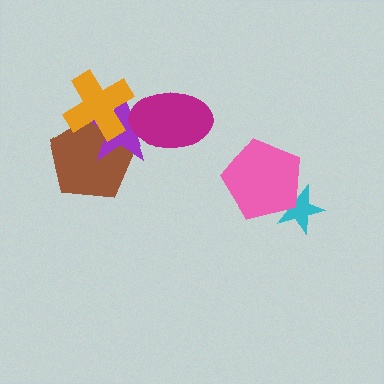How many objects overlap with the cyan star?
1 object overlaps with the cyan star.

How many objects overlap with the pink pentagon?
1 object overlaps with the pink pentagon.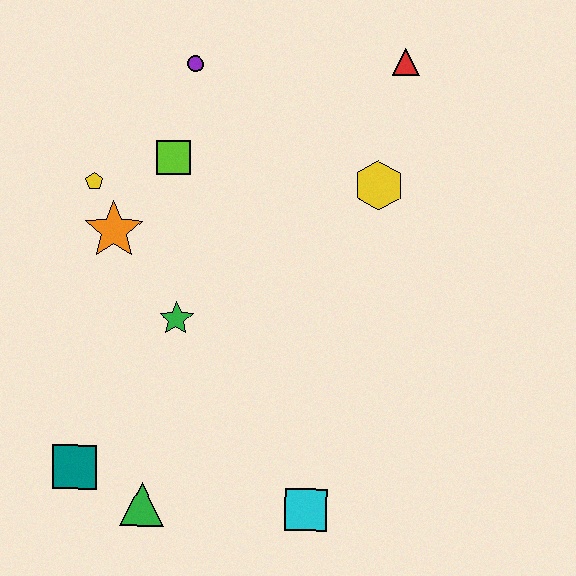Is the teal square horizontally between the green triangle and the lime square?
No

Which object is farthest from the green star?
The red triangle is farthest from the green star.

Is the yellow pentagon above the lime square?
No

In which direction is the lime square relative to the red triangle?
The lime square is to the left of the red triangle.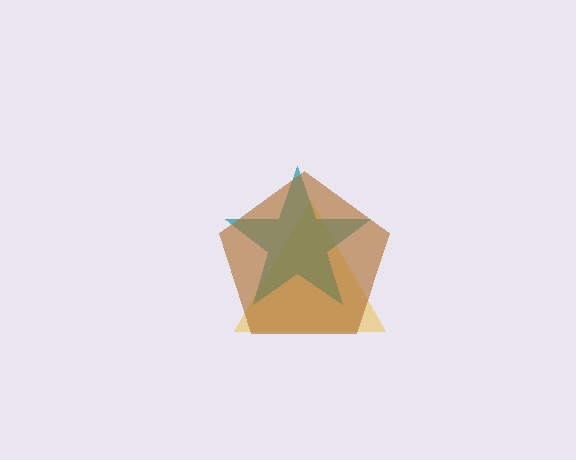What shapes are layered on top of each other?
The layered shapes are: a yellow triangle, a teal star, a brown pentagon.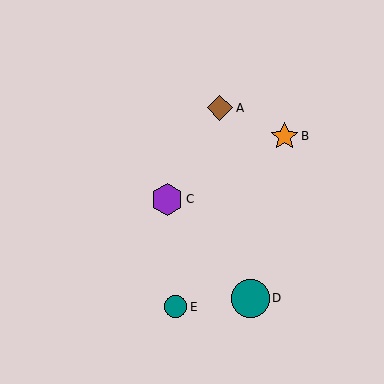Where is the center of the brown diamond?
The center of the brown diamond is at (220, 108).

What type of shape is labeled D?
Shape D is a teal circle.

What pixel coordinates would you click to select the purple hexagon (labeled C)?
Click at (167, 199) to select the purple hexagon C.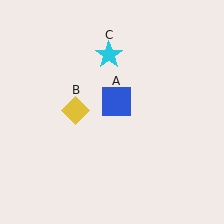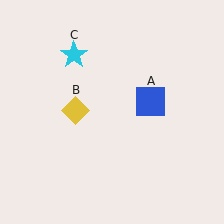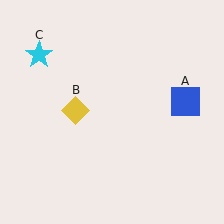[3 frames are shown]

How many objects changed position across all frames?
2 objects changed position: blue square (object A), cyan star (object C).